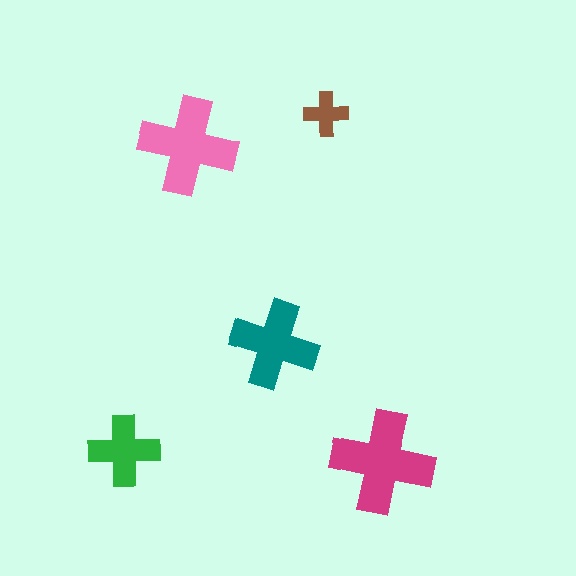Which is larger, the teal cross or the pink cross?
The pink one.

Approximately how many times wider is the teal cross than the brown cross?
About 2 times wider.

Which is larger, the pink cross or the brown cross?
The pink one.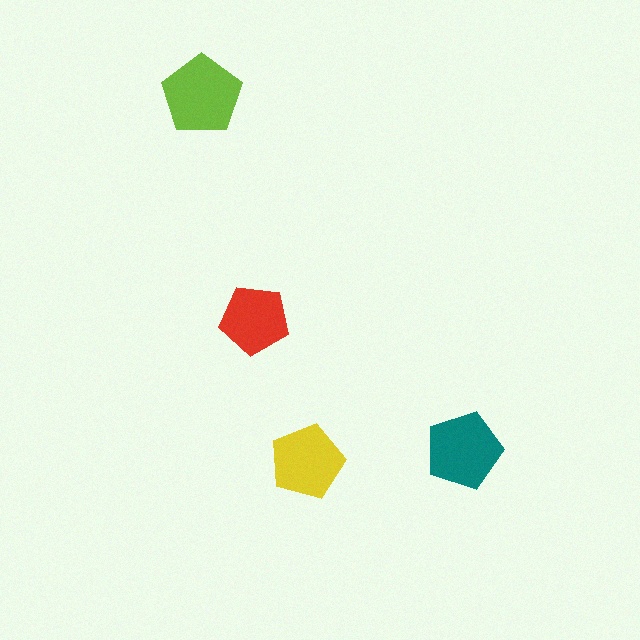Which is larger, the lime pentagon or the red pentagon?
The lime one.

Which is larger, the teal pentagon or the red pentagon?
The teal one.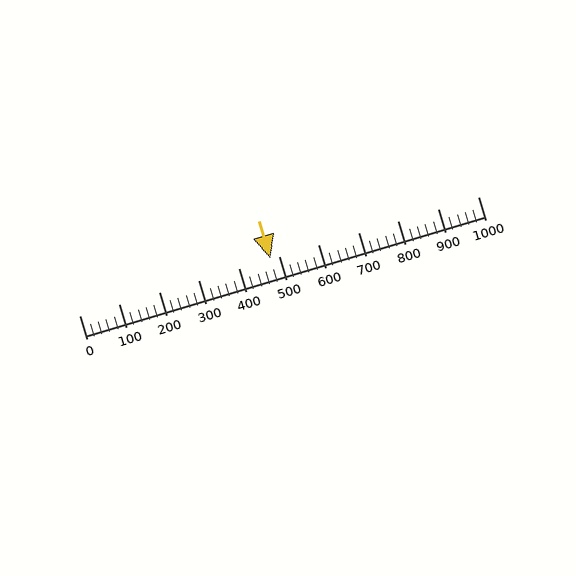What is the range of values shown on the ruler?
The ruler shows values from 0 to 1000.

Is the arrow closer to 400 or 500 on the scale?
The arrow is closer to 500.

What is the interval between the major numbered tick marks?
The major tick marks are spaced 100 units apart.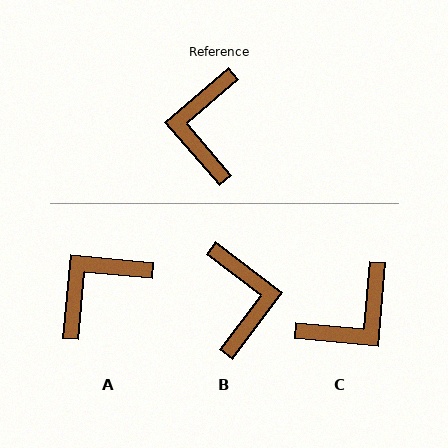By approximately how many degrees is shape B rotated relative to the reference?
Approximately 168 degrees clockwise.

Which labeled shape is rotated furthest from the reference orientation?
B, about 168 degrees away.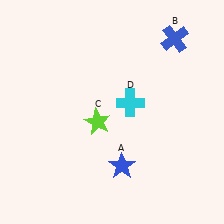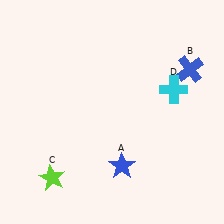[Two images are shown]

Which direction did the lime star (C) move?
The lime star (C) moved down.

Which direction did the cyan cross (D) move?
The cyan cross (D) moved right.